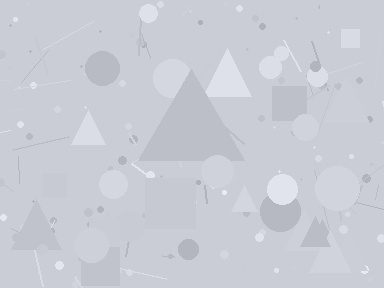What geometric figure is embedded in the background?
A triangle is embedded in the background.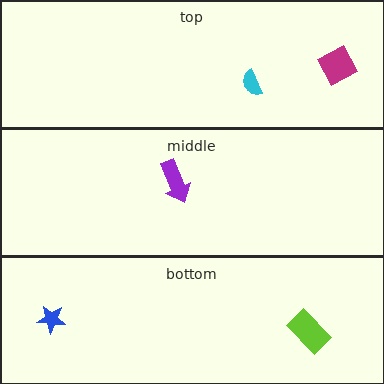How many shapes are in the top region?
2.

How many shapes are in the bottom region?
2.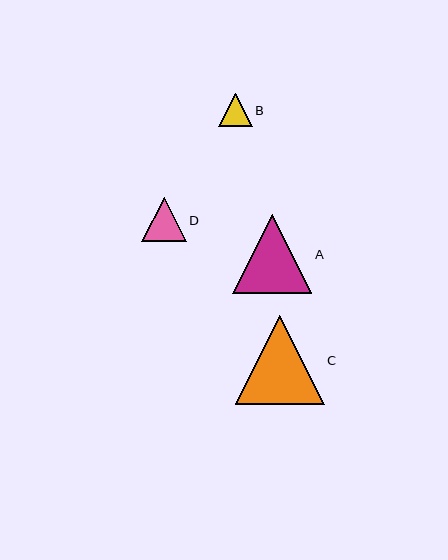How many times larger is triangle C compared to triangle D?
Triangle C is approximately 2.0 times the size of triangle D.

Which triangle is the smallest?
Triangle B is the smallest with a size of approximately 34 pixels.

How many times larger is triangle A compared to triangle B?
Triangle A is approximately 2.3 times the size of triangle B.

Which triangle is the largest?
Triangle C is the largest with a size of approximately 89 pixels.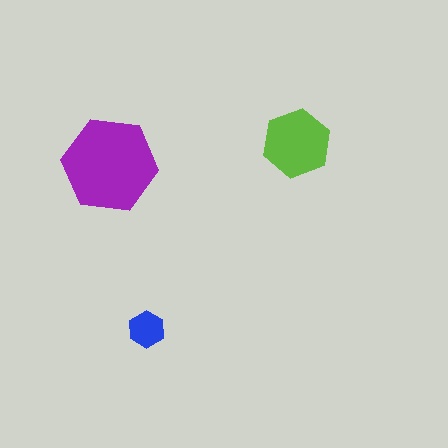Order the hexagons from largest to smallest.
the purple one, the lime one, the blue one.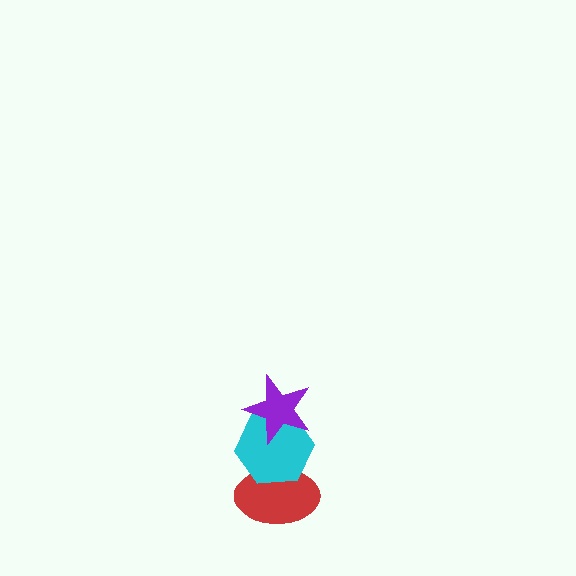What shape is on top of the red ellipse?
The cyan hexagon is on top of the red ellipse.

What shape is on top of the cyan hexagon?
The purple star is on top of the cyan hexagon.